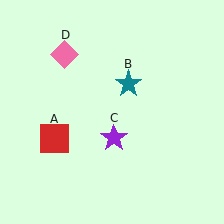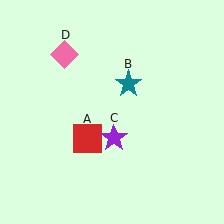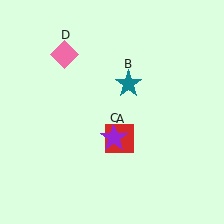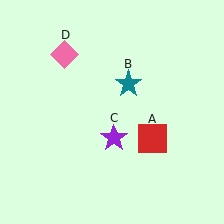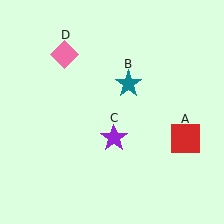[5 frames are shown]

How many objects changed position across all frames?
1 object changed position: red square (object A).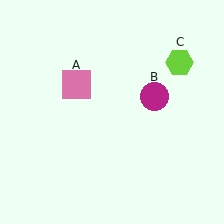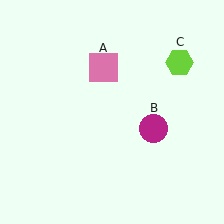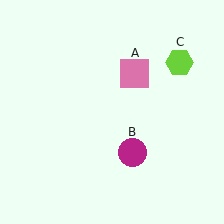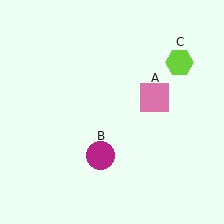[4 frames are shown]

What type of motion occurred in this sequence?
The pink square (object A), magenta circle (object B) rotated clockwise around the center of the scene.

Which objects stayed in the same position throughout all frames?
Lime hexagon (object C) remained stationary.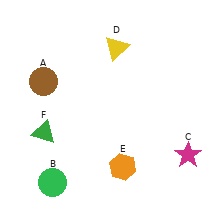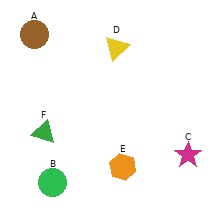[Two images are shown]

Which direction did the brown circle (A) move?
The brown circle (A) moved up.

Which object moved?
The brown circle (A) moved up.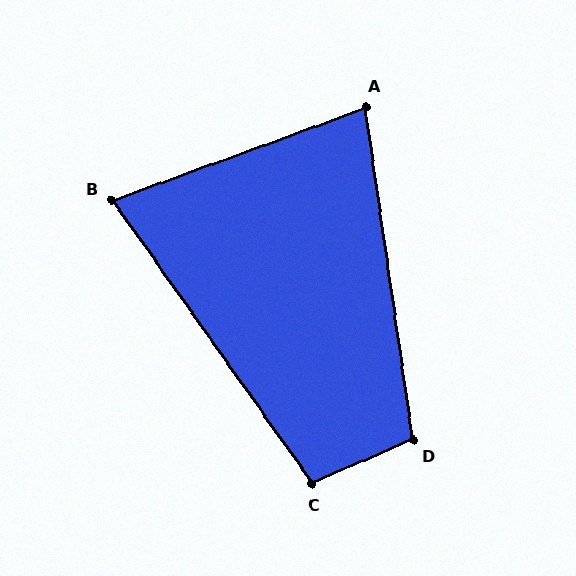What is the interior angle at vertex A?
Approximately 78 degrees (acute).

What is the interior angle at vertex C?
Approximately 102 degrees (obtuse).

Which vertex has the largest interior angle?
D, at approximately 105 degrees.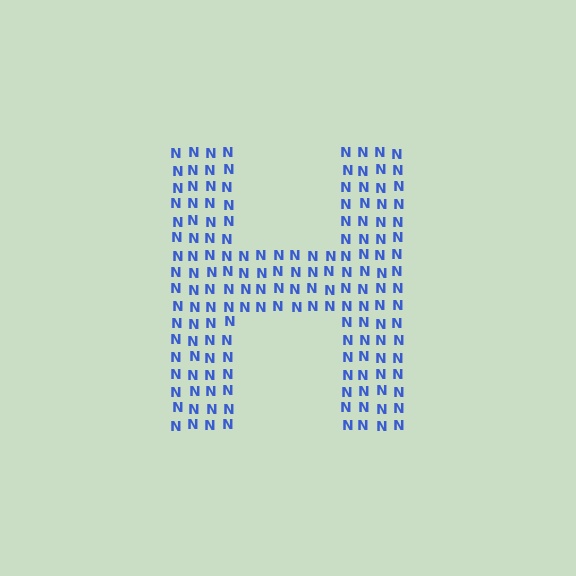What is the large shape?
The large shape is the letter H.